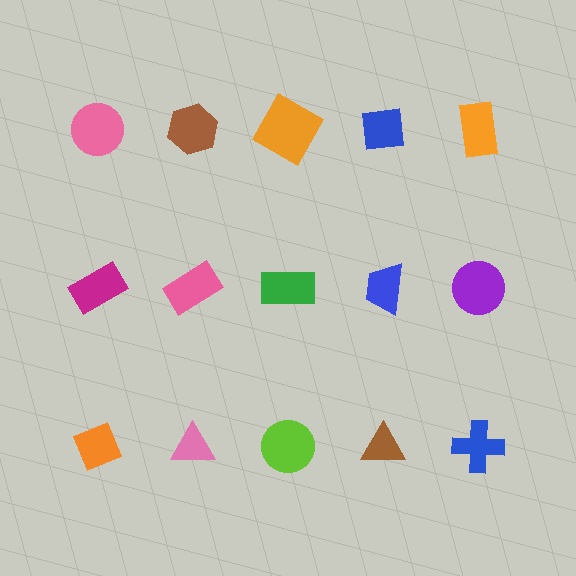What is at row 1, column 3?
An orange square.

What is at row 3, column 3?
A lime circle.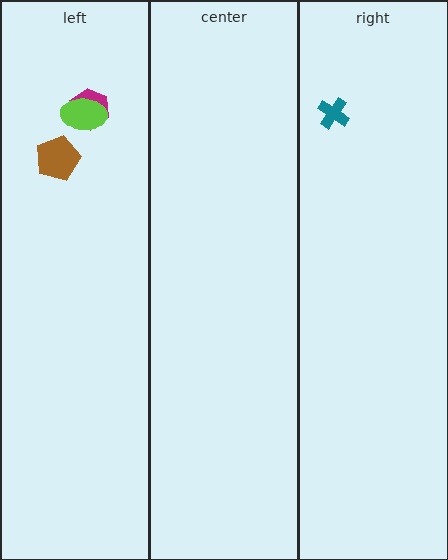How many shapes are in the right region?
1.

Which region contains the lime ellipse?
The left region.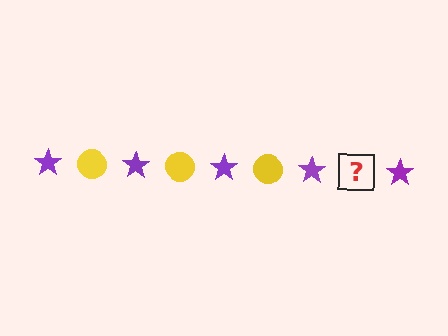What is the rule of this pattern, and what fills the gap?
The rule is that the pattern alternates between purple star and yellow circle. The gap should be filled with a yellow circle.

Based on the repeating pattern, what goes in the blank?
The blank should be a yellow circle.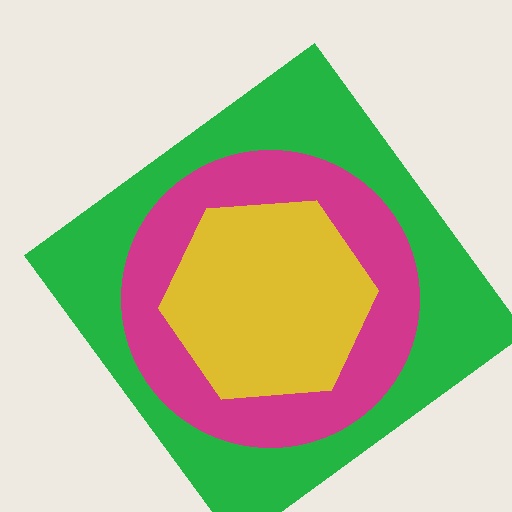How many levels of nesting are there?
3.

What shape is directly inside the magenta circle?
The yellow hexagon.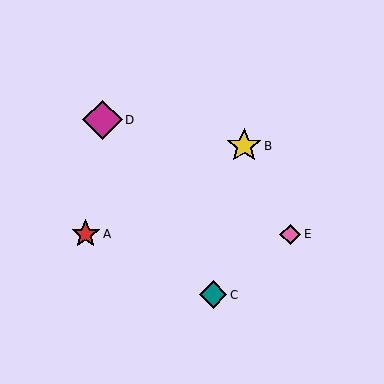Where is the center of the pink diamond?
The center of the pink diamond is at (290, 234).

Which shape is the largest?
The magenta diamond (labeled D) is the largest.